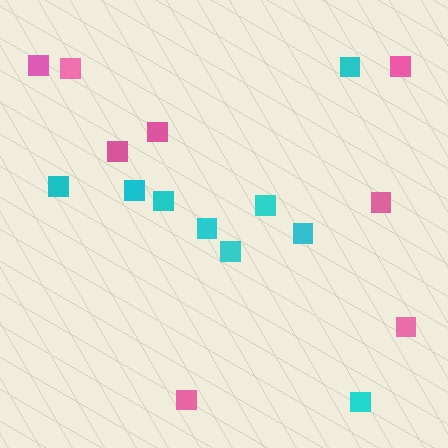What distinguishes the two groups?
There are 2 groups: one group of cyan squares (9) and one group of pink squares (8).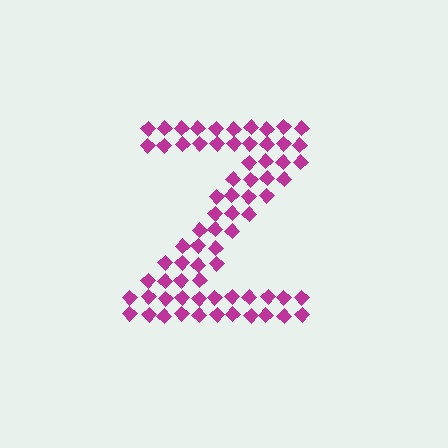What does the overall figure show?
The overall figure shows the letter Z.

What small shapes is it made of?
It is made of small diamonds.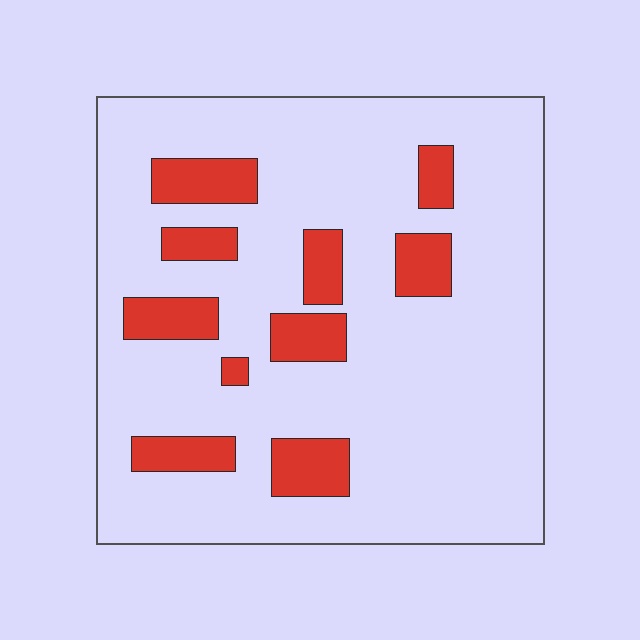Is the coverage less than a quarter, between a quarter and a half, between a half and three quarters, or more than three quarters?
Less than a quarter.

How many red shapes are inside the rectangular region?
10.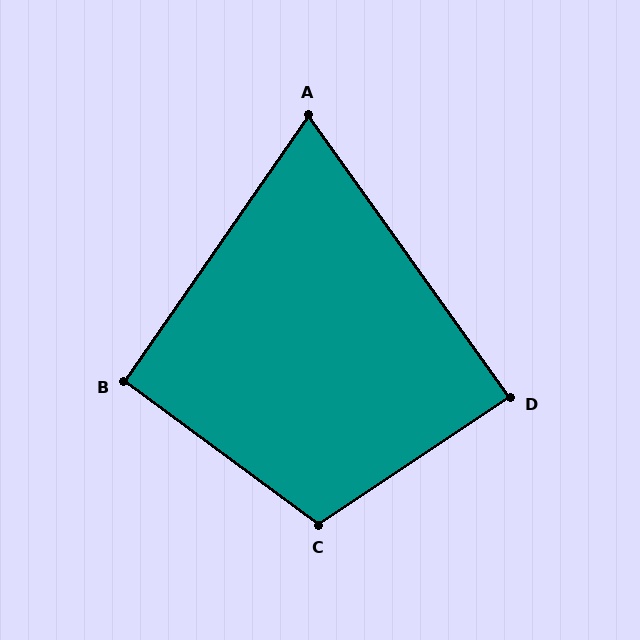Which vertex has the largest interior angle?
C, at approximately 110 degrees.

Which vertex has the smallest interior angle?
A, at approximately 70 degrees.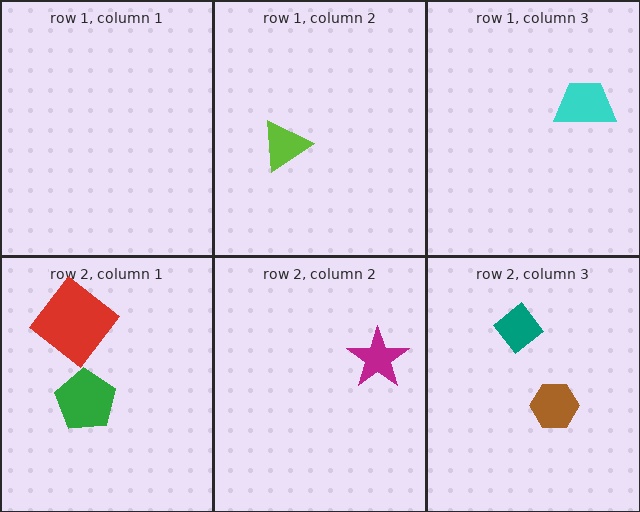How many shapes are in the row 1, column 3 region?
1.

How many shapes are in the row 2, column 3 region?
2.